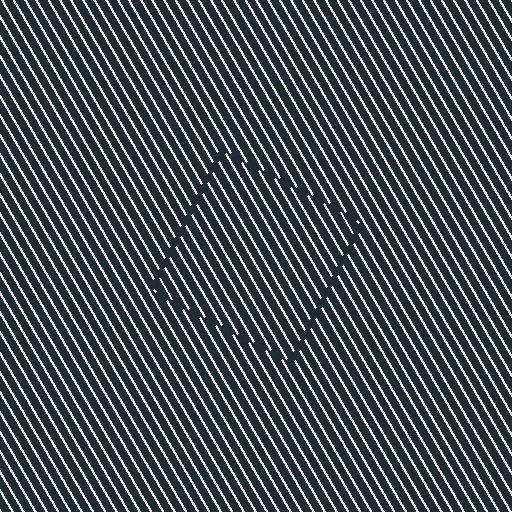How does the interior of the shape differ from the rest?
The interior of the shape contains the same grating, shifted by half a period — the contour is defined by the phase discontinuity where line-ends from the inner and outer gratings abut.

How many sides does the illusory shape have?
4 sides — the line-ends trace a square.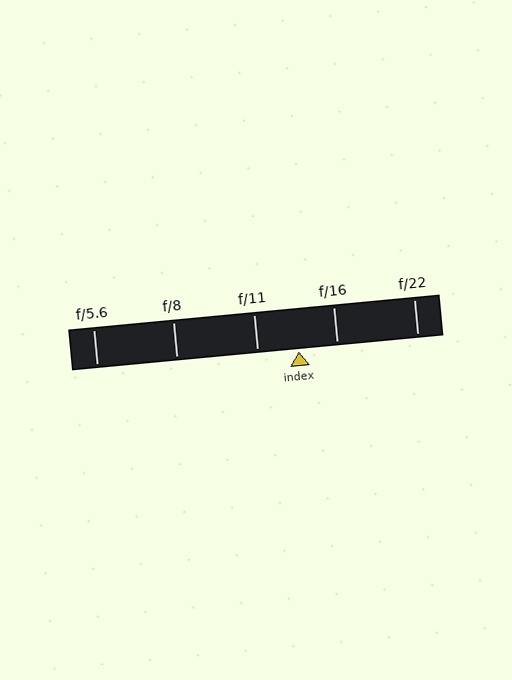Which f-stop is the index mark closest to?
The index mark is closest to f/16.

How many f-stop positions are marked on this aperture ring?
There are 5 f-stop positions marked.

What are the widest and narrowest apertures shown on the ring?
The widest aperture shown is f/5.6 and the narrowest is f/22.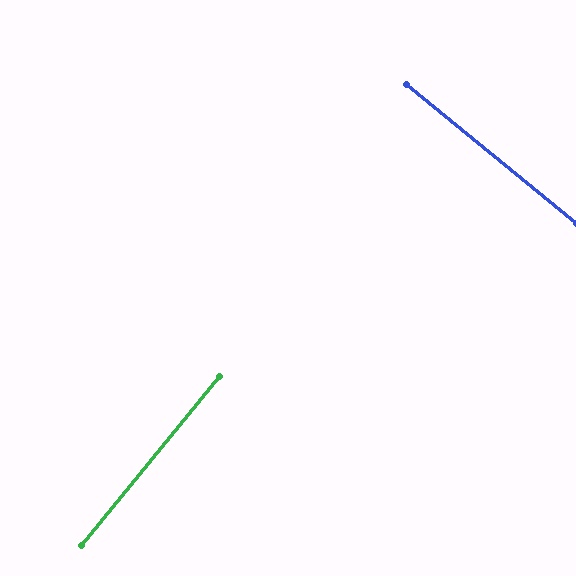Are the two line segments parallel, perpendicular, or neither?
Perpendicular — they meet at approximately 90°.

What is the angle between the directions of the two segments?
Approximately 90 degrees.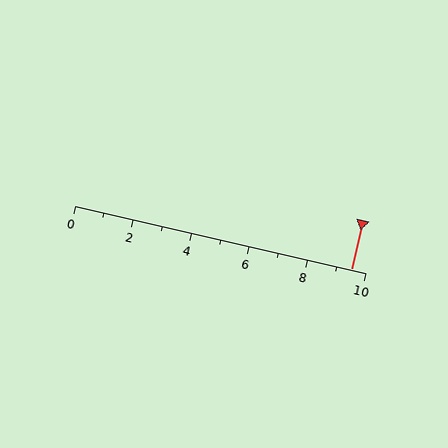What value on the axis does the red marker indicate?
The marker indicates approximately 9.5.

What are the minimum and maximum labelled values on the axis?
The axis runs from 0 to 10.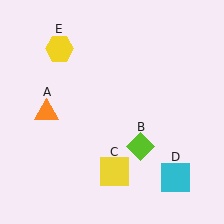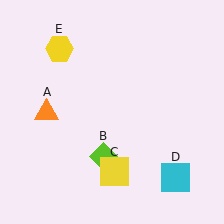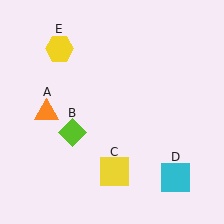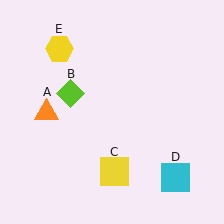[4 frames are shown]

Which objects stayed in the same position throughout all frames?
Orange triangle (object A) and yellow square (object C) and cyan square (object D) and yellow hexagon (object E) remained stationary.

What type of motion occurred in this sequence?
The lime diamond (object B) rotated clockwise around the center of the scene.